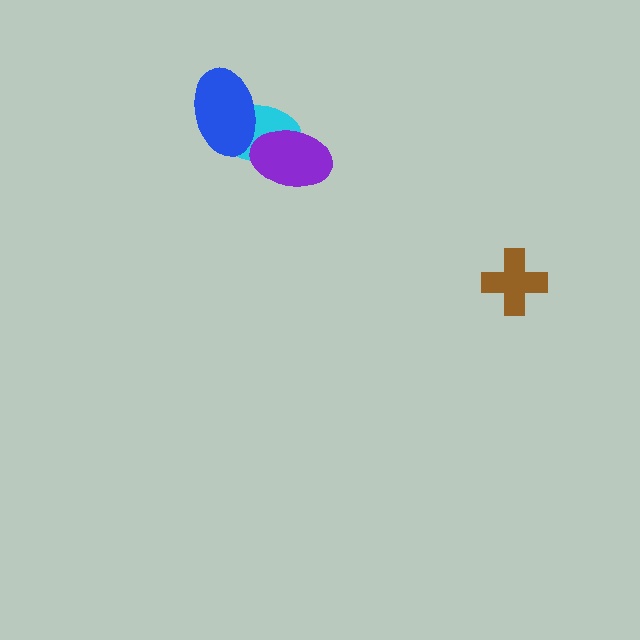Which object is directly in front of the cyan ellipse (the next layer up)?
The blue ellipse is directly in front of the cyan ellipse.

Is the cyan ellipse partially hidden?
Yes, it is partially covered by another shape.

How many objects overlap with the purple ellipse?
1 object overlaps with the purple ellipse.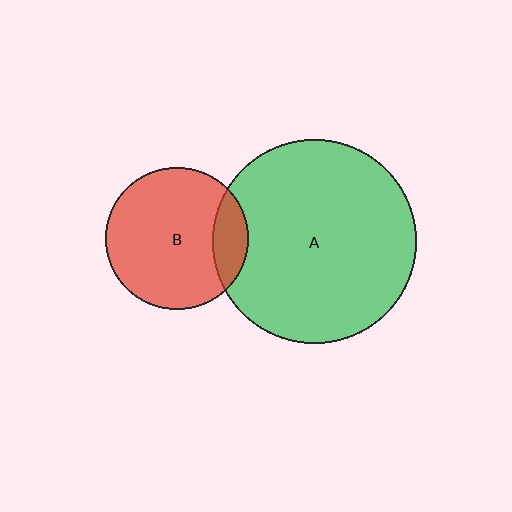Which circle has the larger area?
Circle A (green).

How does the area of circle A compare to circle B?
Approximately 2.0 times.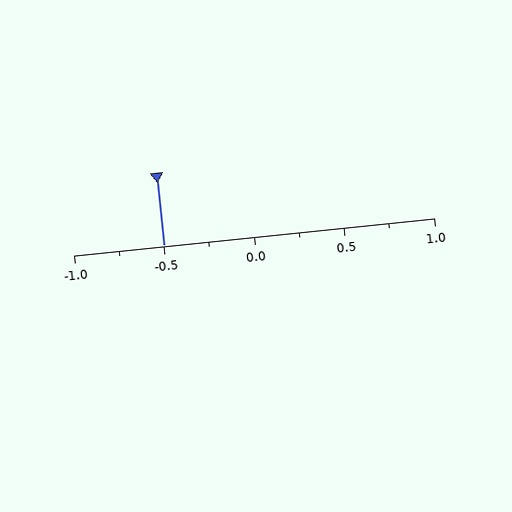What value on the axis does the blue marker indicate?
The marker indicates approximately -0.5.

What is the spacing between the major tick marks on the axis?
The major ticks are spaced 0.5 apart.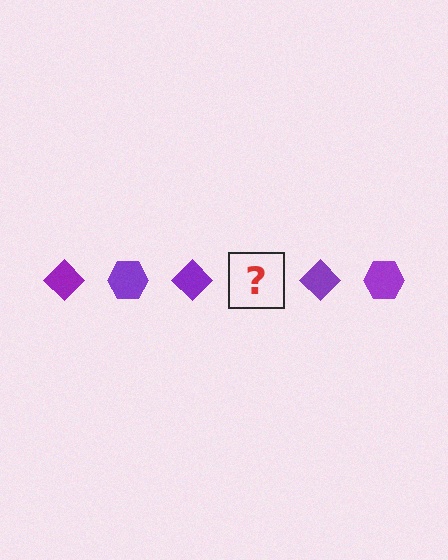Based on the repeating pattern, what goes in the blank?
The blank should be a purple hexagon.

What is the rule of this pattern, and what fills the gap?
The rule is that the pattern cycles through diamond, hexagon shapes in purple. The gap should be filled with a purple hexagon.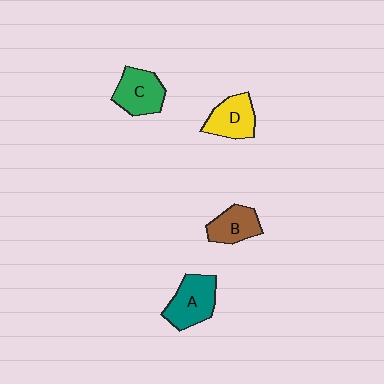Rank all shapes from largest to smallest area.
From largest to smallest: A (teal), C (green), D (yellow), B (brown).